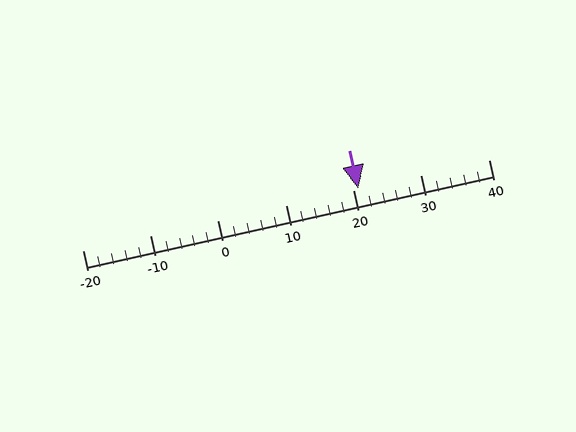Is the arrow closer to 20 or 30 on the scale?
The arrow is closer to 20.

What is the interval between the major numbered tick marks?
The major tick marks are spaced 10 units apart.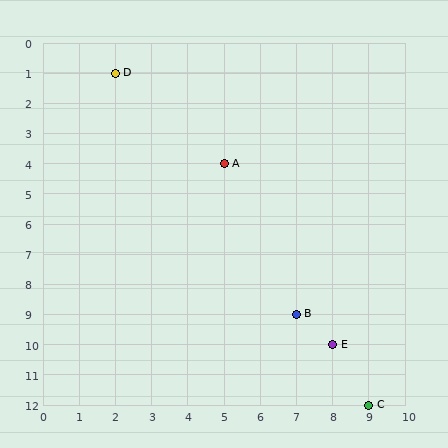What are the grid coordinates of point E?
Point E is at grid coordinates (8, 10).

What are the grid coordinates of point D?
Point D is at grid coordinates (2, 1).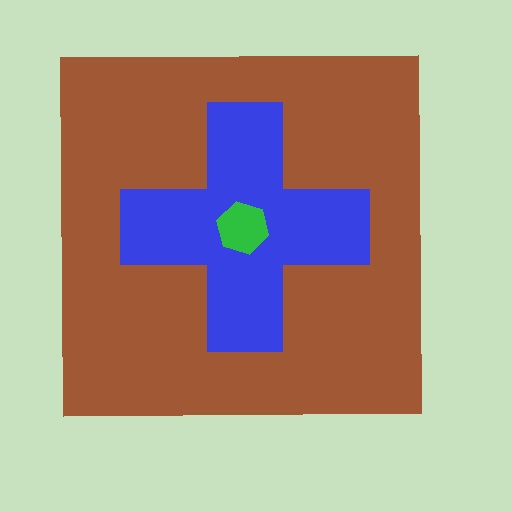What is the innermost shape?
The green hexagon.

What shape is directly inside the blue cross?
The green hexagon.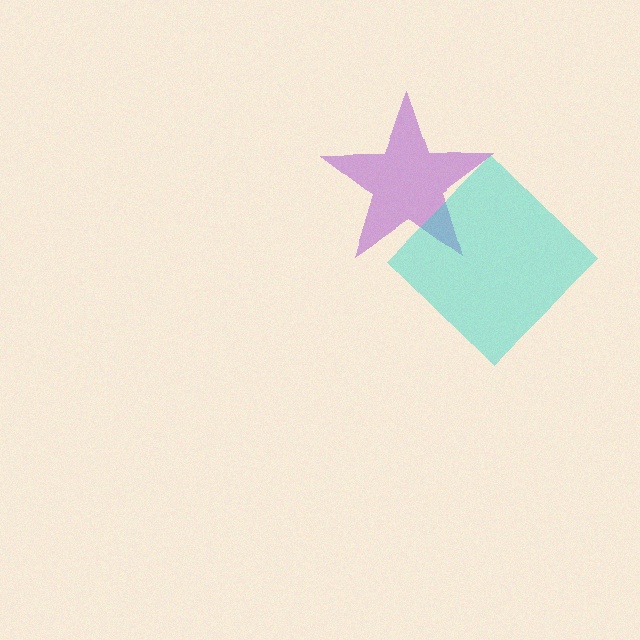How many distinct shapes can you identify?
There are 2 distinct shapes: a purple star, a cyan diamond.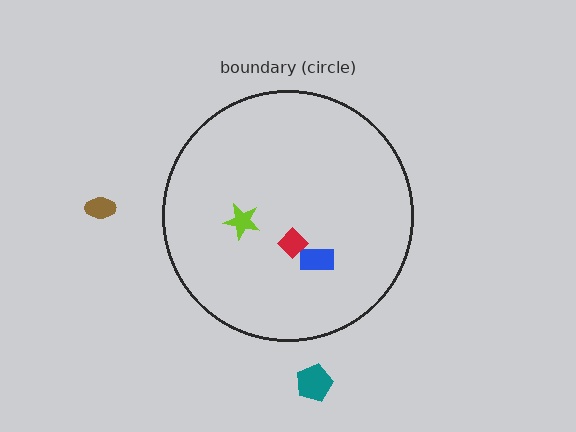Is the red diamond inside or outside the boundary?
Inside.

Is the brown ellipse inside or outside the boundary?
Outside.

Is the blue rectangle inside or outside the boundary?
Inside.